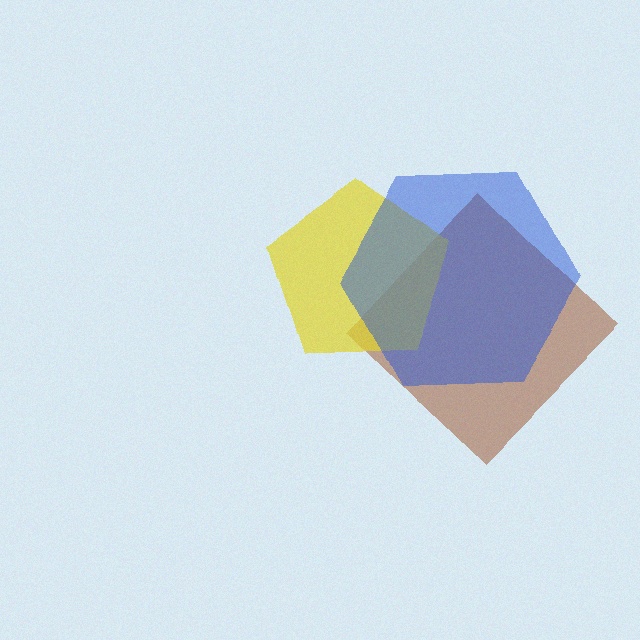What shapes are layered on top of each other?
The layered shapes are: a brown diamond, a yellow pentagon, a blue hexagon.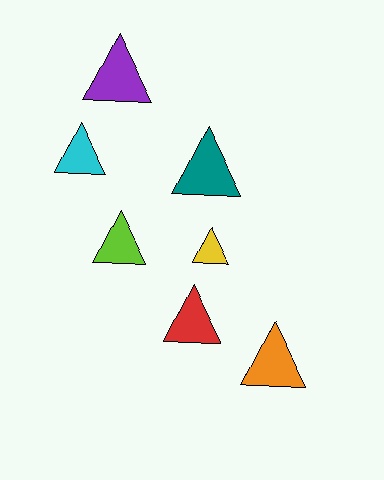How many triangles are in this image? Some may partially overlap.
There are 7 triangles.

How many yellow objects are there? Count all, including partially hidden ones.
There is 1 yellow object.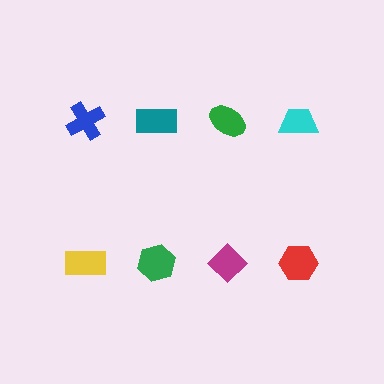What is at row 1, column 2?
A teal rectangle.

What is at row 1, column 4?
A cyan trapezoid.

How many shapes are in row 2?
4 shapes.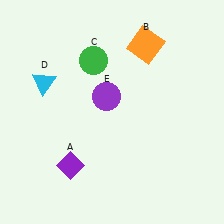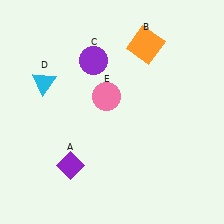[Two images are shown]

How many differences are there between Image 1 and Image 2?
There are 2 differences between the two images.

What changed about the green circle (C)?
In Image 1, C is green. In Image 2, it changed to purple.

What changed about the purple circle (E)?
In Image 1, E is purple. In Image 2, it changed to pink.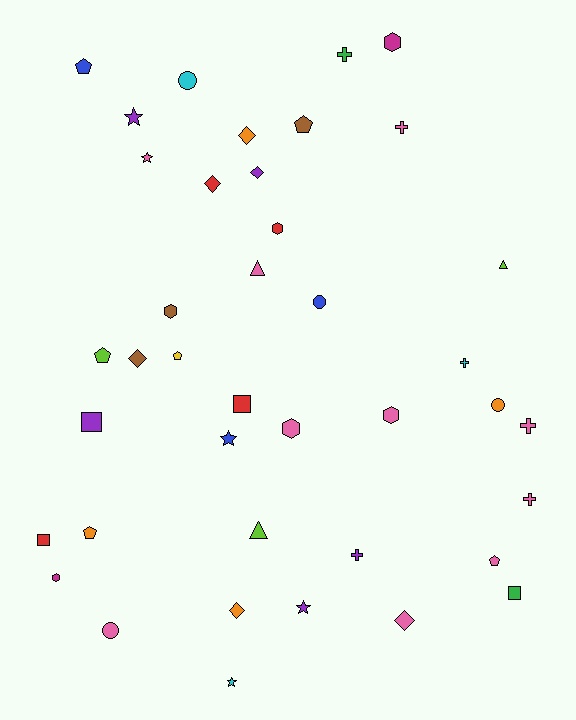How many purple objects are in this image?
There are 5 purple objects.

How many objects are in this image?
There are 40 objects.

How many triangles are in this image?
There are 3 triangles.